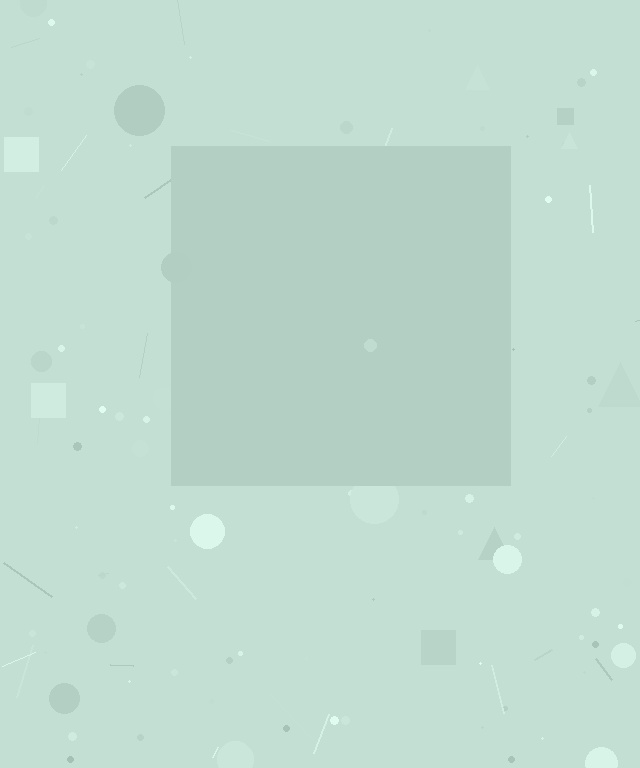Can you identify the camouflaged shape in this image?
The camouflaged shape is a square.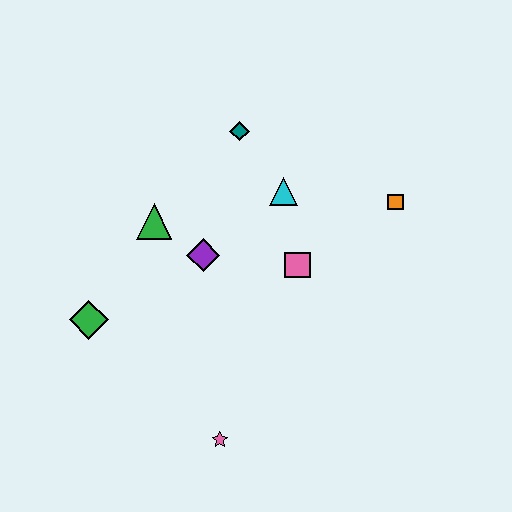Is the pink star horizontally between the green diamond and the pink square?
Yes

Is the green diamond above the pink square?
No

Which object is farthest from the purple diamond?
The orange square is farthest from the purple diamond.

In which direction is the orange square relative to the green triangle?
The orange square is to the right of the green triangle.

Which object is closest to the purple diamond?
The green triangle is closest to the purple diamond.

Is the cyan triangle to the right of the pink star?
Yes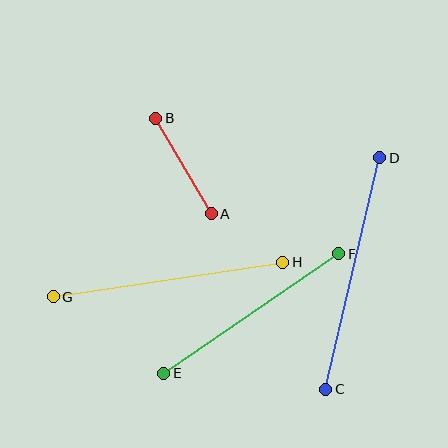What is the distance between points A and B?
The distance is approximately 111 pixels.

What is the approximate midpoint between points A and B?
The midpoint is at approximately (184, 166) pixels.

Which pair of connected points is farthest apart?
Points C and D are farthest apart.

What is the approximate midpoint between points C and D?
The midpoint is at approximately (353, 274) pixels.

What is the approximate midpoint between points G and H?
The midpoint is at approximately (168, 280) pixels.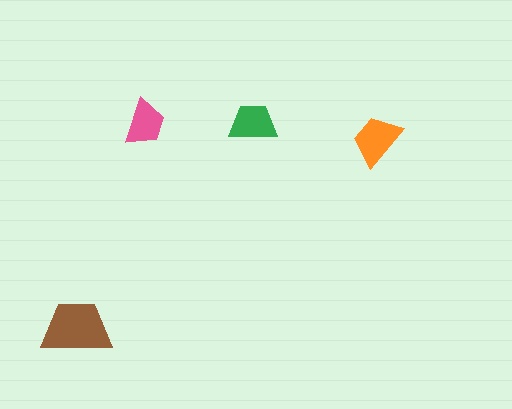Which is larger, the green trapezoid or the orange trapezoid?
The orange one.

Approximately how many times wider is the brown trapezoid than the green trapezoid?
About 1.5 times wider.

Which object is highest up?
The green trapezoid is topmost.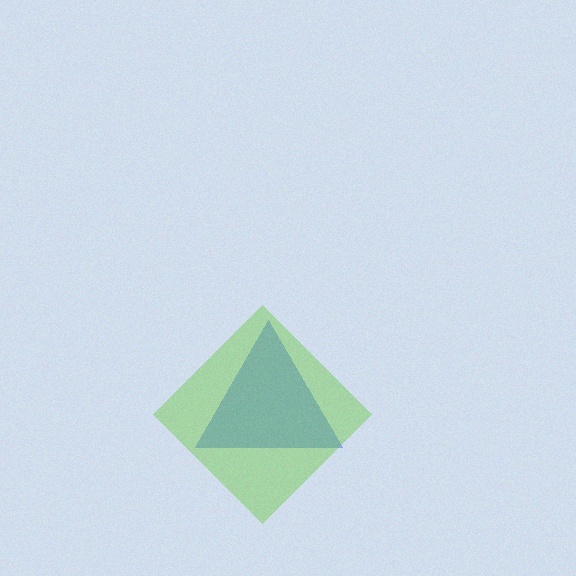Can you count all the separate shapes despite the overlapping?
Yes, there are 2 separate shapes.